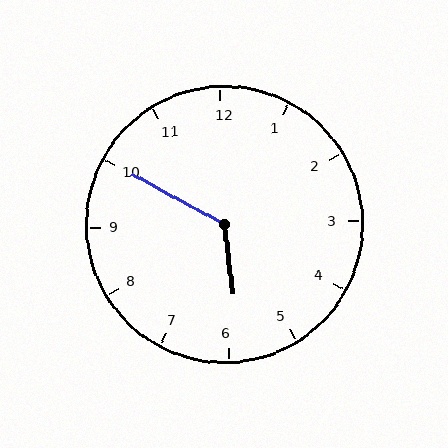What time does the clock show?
5:50.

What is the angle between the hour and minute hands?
Approximately 125 degrees.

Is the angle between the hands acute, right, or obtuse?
It is obtuse.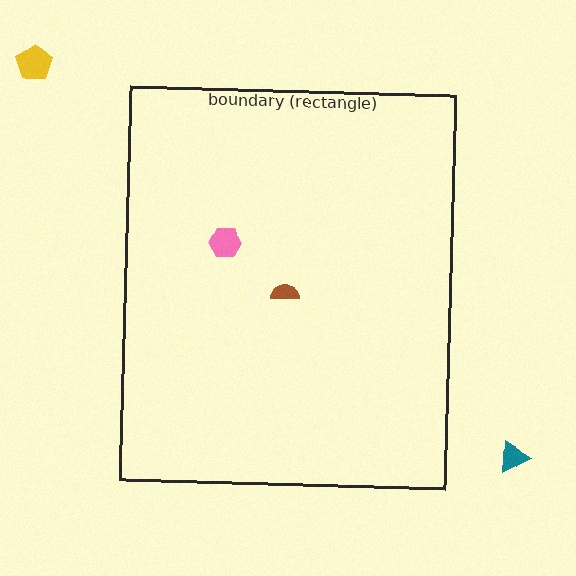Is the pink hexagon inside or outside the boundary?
Inside.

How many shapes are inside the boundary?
2 inside, 2 outside.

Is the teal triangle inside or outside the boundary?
Outside.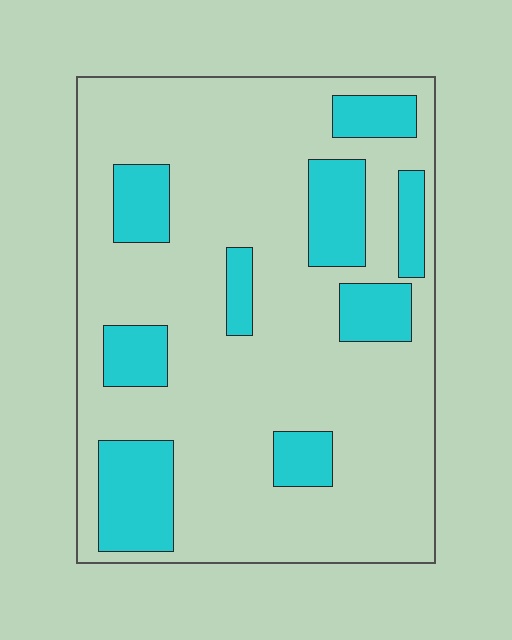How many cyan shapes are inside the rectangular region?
9.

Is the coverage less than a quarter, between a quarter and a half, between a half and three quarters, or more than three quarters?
Less than a quarter.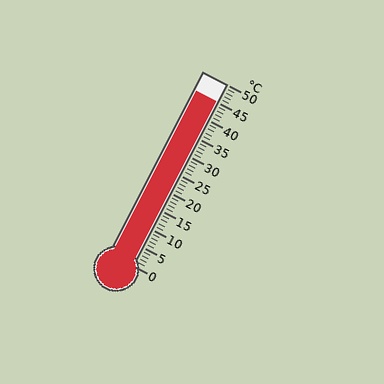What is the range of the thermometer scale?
The thermometer scale ranges from 0°C to 50°C.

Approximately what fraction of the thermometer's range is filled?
The thermometer is filled to approximately 90% of its range.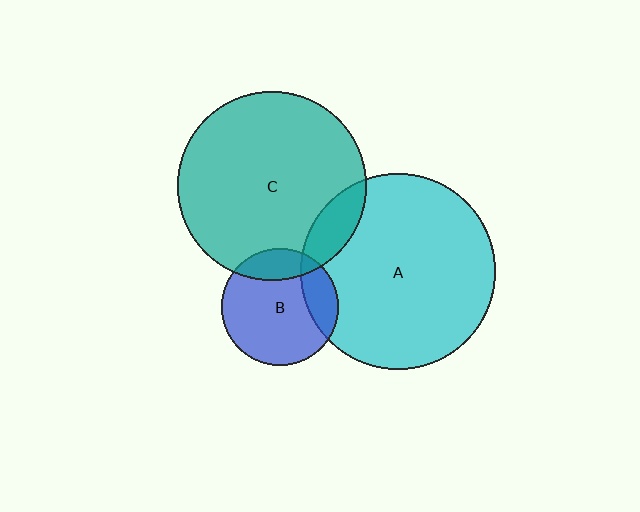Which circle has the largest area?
Circle A (cyan).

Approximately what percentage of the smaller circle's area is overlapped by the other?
Approximately 20%.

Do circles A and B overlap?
Yes.